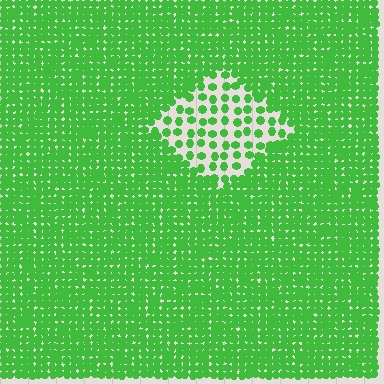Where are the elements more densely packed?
The elements are more densely packed outside the diamond boundary.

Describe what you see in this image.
The image contains small green elements arranged at two different densities. A diamond-shaped region is visible where the elements are less densely packed than the surrounding area.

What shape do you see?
I see a diamond.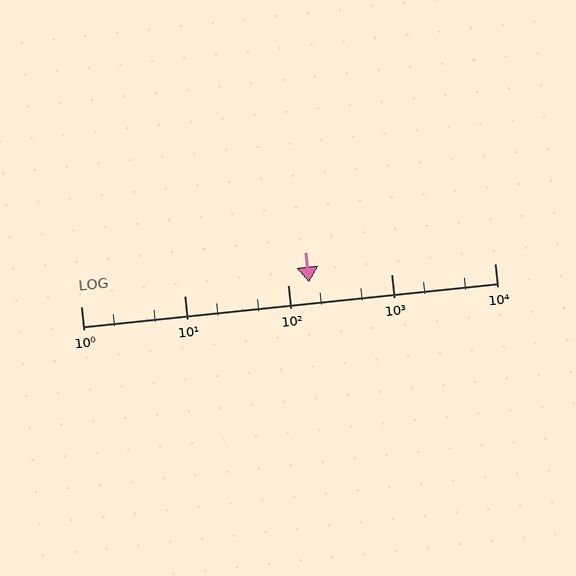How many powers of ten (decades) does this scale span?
The scale spans 4 decades, from 1 to 10000.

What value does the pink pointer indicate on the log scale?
The pointer indicates approximately 160.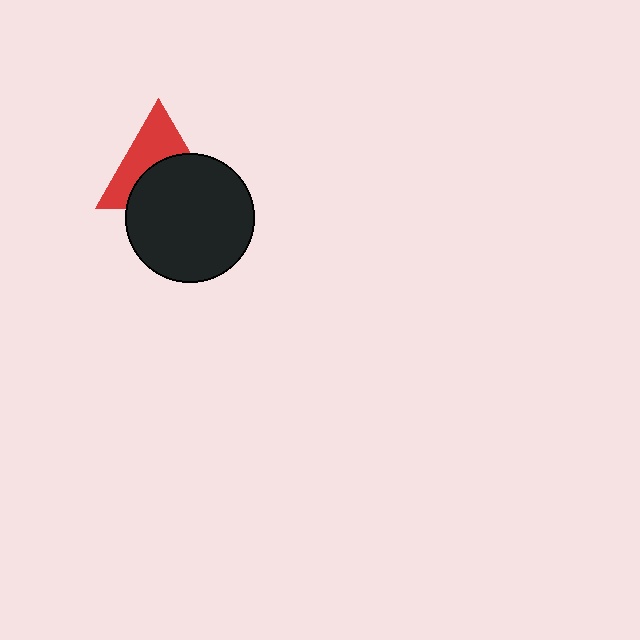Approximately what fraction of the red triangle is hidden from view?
Roughly 52% of the red triangle is hidden behind the black circle.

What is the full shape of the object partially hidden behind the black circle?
The partially hidden object is a red triangle.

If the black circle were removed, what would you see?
You would see the complete red triangle.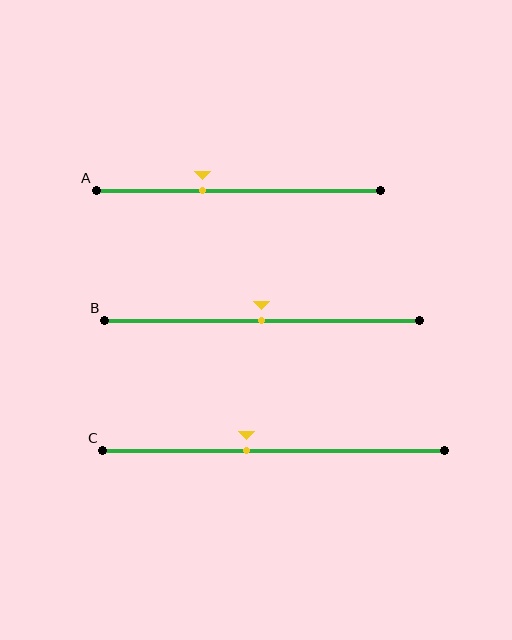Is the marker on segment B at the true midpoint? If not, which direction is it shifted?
Yes, the marker on segment B is at the true midpoint.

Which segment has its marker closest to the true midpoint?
Segment B has its marker closest to the true midpoint.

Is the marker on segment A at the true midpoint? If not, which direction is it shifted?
No, the marker on segment A is shifted to the left by about 13% of the segment length.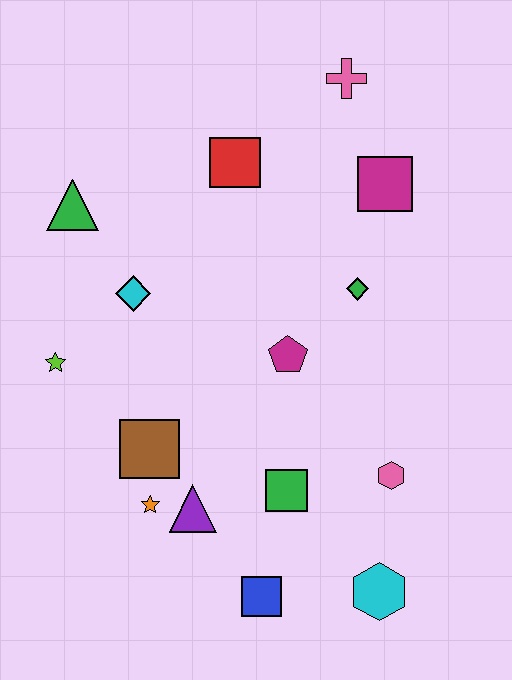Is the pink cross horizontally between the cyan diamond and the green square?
No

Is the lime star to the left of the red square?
Yes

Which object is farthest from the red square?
The cyan hexagon is farthest from the red square.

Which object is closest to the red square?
The pink cross is closest to the red square.